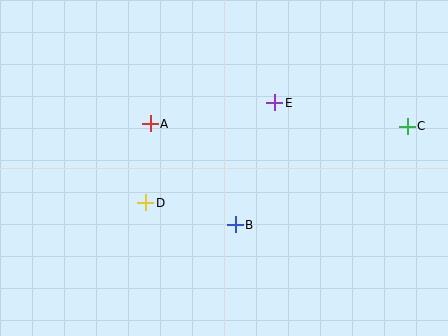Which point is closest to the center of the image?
Point B at (235, 225) is closest to the center.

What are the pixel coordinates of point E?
Point E is at (275, 103).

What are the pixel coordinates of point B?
Point B is at (235, 225).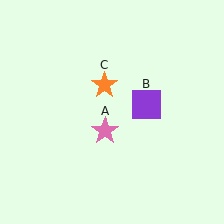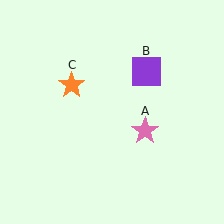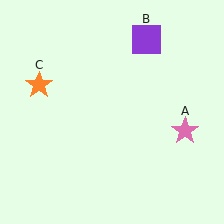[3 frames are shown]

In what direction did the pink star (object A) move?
The pink star (object A) moved right.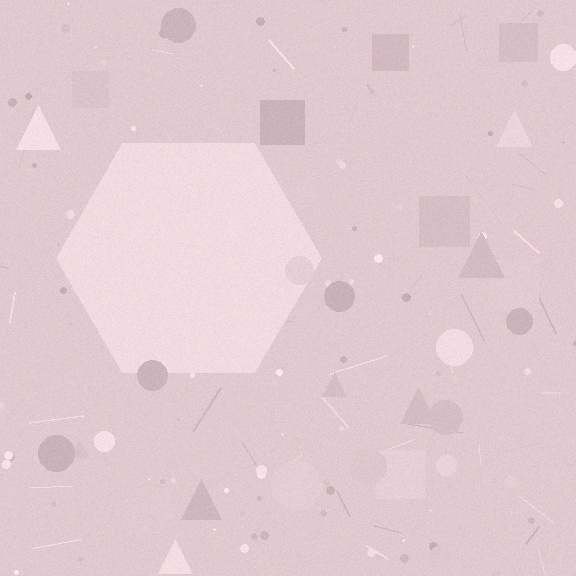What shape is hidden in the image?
A hexagon is hidden in the image.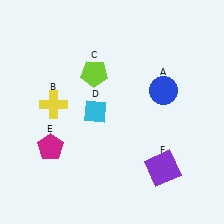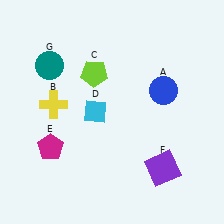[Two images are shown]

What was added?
A teal circle (G) was added in Image 2.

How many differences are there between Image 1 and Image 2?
There is 1 difference between the two images.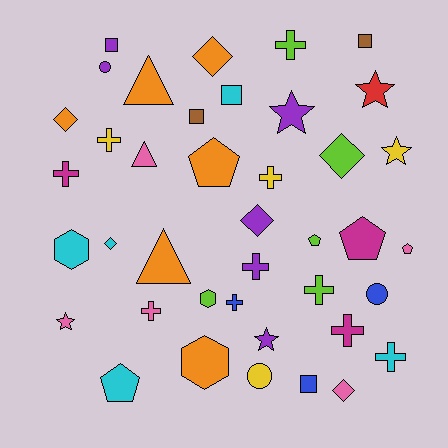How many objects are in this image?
There are 40 objects.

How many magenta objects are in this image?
There are 3 magenta objects.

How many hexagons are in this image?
There are 3 hexagons.